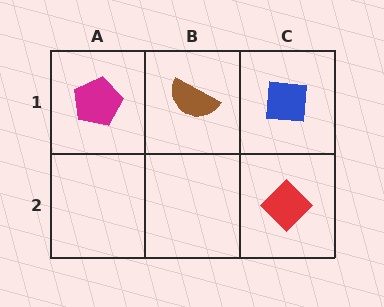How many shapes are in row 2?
1 shape.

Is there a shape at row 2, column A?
No, that cell is empty.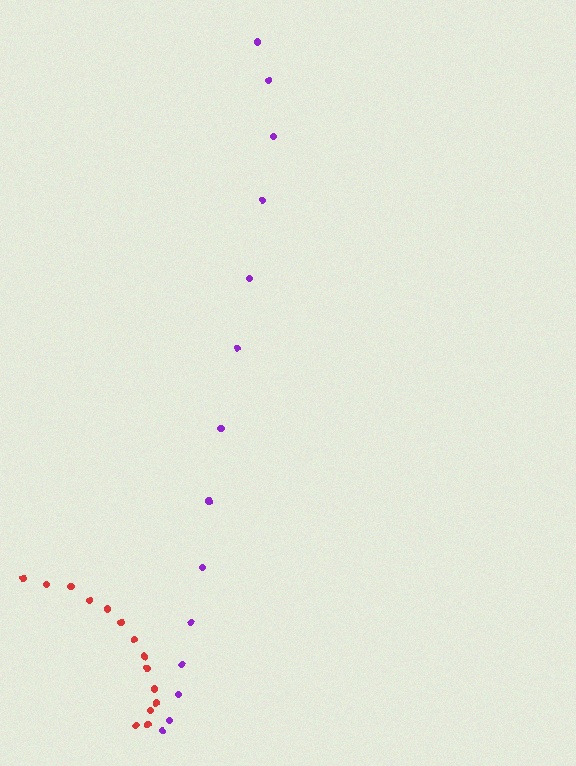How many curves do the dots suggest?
There are 2 distinct paths.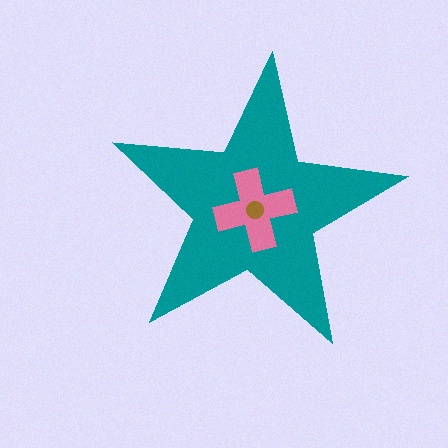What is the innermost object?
The brown circle.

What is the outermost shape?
The teal star.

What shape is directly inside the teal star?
The pink cross.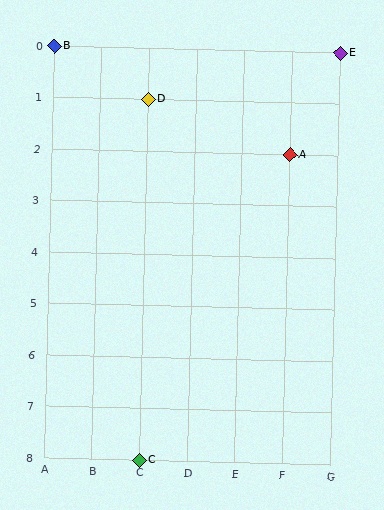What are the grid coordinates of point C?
Point C is at grid coordinates (C, 8).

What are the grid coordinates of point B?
Point B is at grid coordinates (A, 0).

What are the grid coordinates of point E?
Point E is at grid coordinates (G, 0).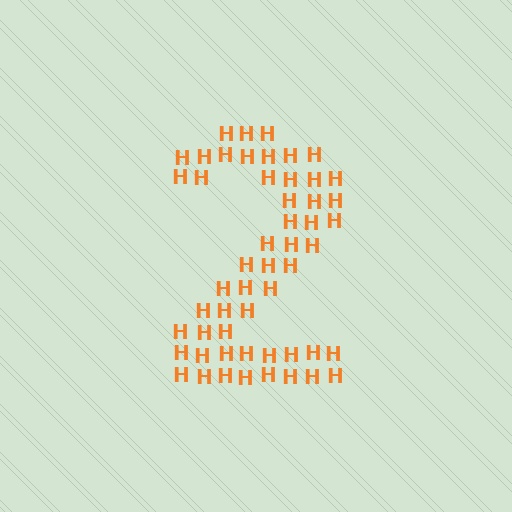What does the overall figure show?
The overall figure shows the digit 2.